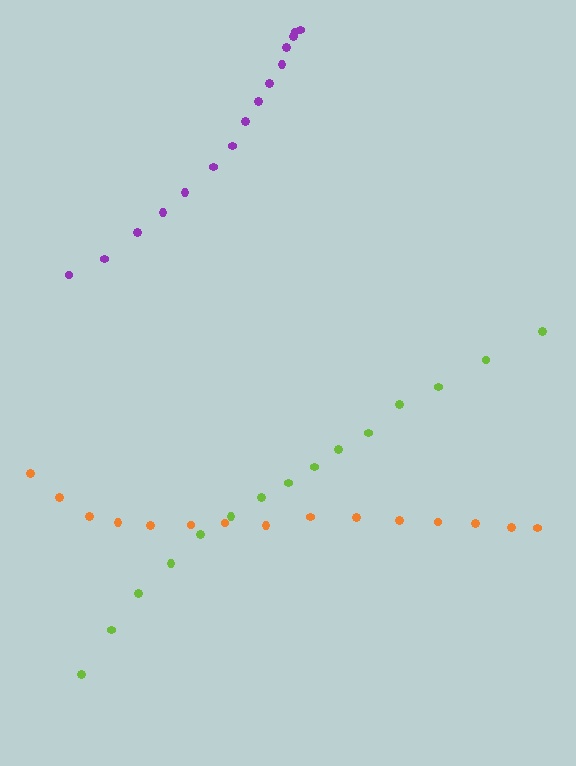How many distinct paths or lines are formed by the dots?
There are 3 distinct paths.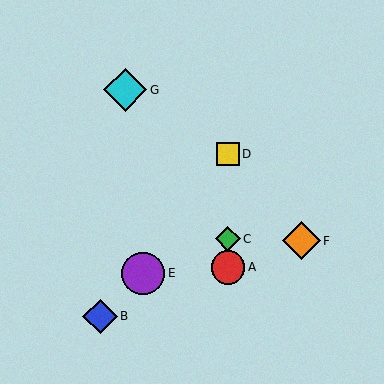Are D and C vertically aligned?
Yes, both are at x≈228.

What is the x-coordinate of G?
Object G is at x≈125.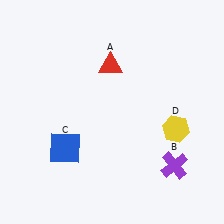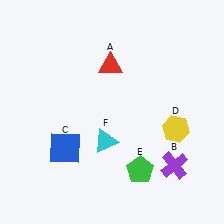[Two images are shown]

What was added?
A green pentagon (E), a cyan triangle (F) were added in Image 2.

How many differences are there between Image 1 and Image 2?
There are 2 differences between the two images.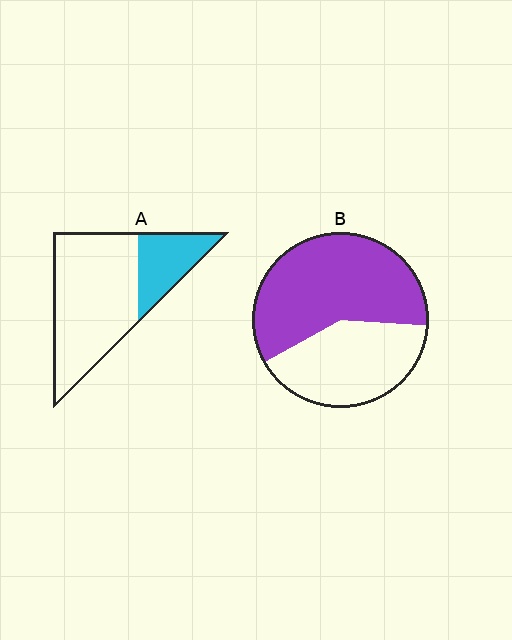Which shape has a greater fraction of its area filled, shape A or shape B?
Shape B.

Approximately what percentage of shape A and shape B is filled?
A is approximately 25% and B is approximately 60%.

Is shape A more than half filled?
No.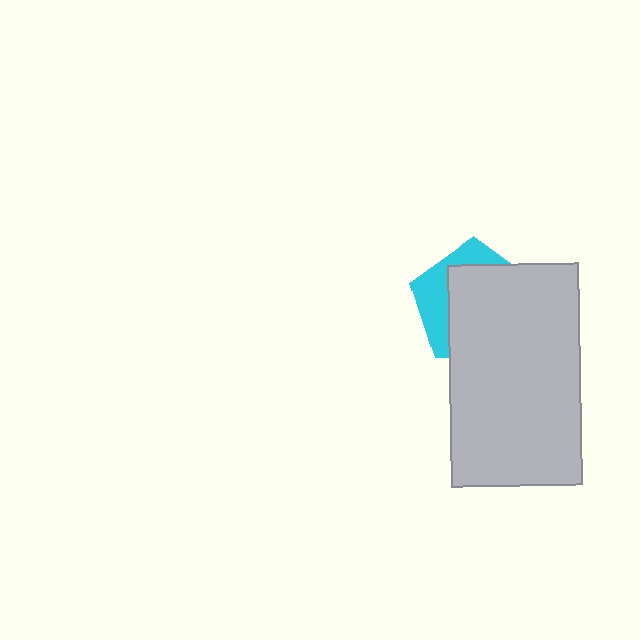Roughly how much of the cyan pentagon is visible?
A small part of it is visible (roughly 32%).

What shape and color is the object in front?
The object in front is a light gray rectangle.